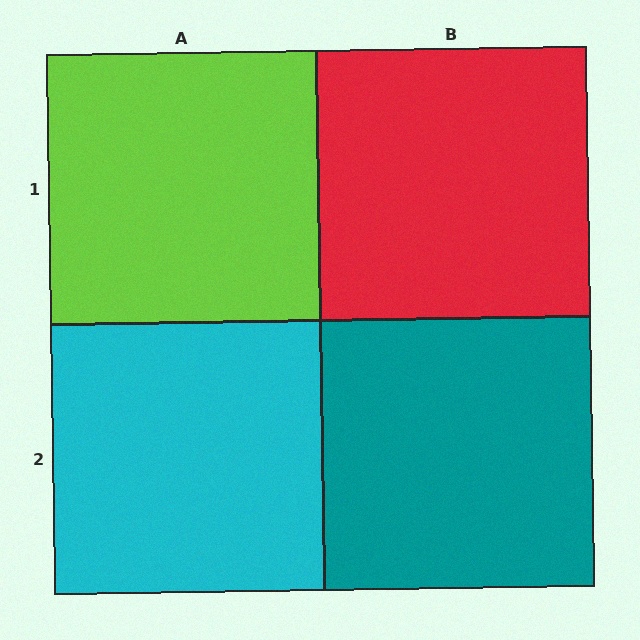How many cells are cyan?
1 cell is cyan.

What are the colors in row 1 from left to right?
Lime, red.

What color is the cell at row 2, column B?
Teal.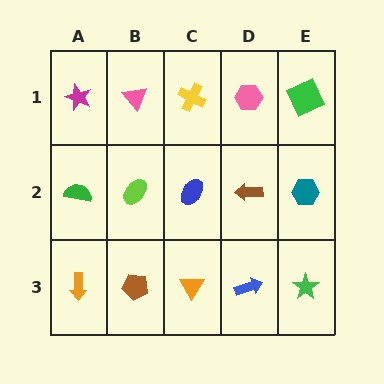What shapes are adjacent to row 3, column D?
A brown arrow (row 2, column D), an orange triangle (row 3, column C), a green star (row 3, column E).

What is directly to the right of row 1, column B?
A yellow cross.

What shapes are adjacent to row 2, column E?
A green square (row 1, column E), a green star (row 3, column E), a brown arrow (row 2, column D).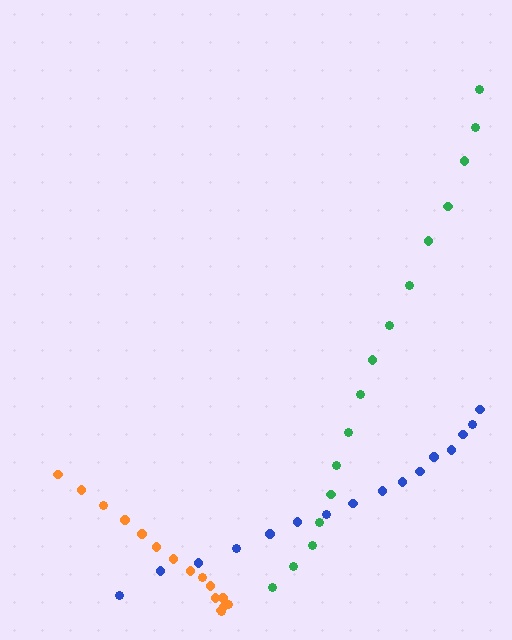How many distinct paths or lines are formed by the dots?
There are 3 distinct paths.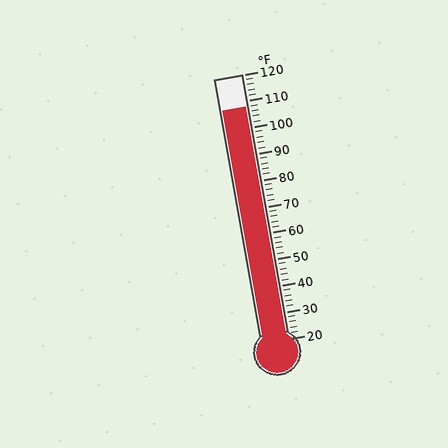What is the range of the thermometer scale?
The thermometer scale ranges from 20°F to 120°F.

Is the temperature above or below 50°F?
The temperature is above 50°F.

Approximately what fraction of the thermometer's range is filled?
The thermometer is filled to approximately 90% of its range.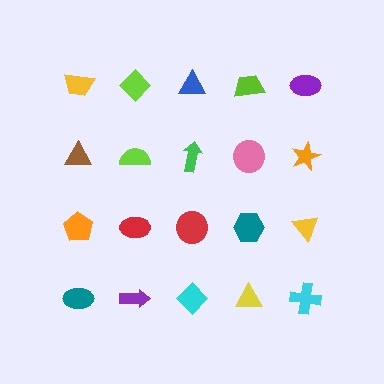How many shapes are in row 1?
5 shapes.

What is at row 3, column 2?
A red ellipse.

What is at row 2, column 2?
A lime semicircle.